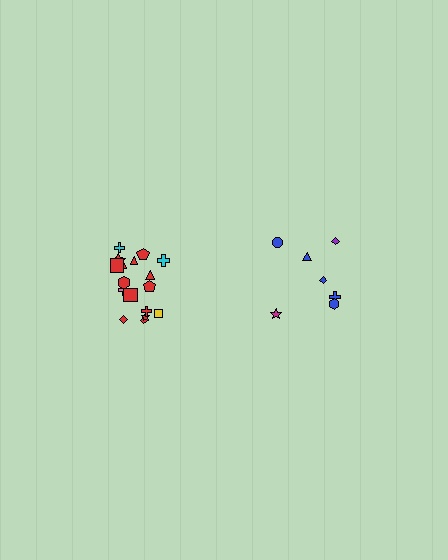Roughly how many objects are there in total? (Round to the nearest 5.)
Roughly 25 objects in total.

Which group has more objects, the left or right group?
The left group.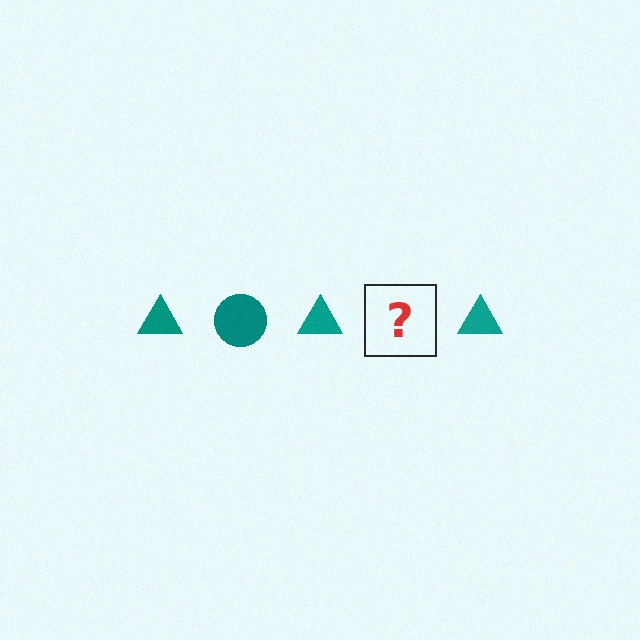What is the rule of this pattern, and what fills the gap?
The rule is that the pattern cycles through triangle, circle shapes in teal. The gap should be filled with a teal circle.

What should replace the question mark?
The question mark should be replaced with a teal circle.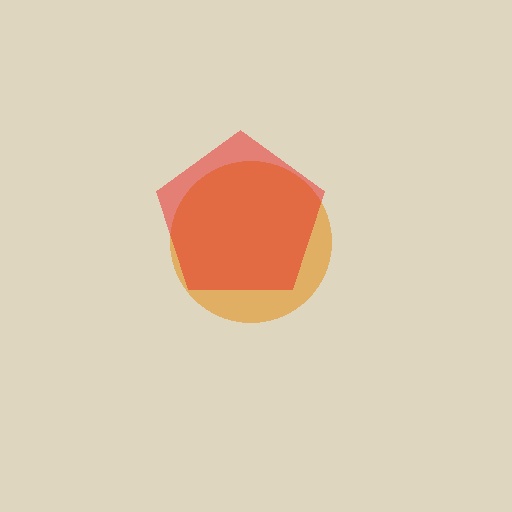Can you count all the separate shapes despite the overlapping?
Yes, there are 2 separate shapes.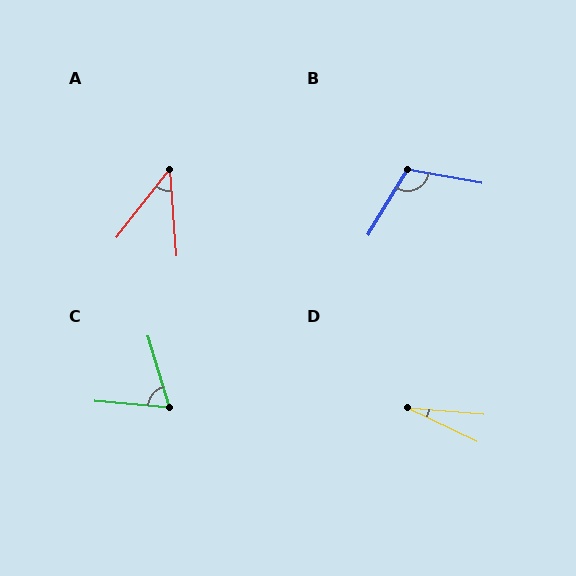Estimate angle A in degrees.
Approximately 43 degrees.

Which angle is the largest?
B, at approximately 111 degrees.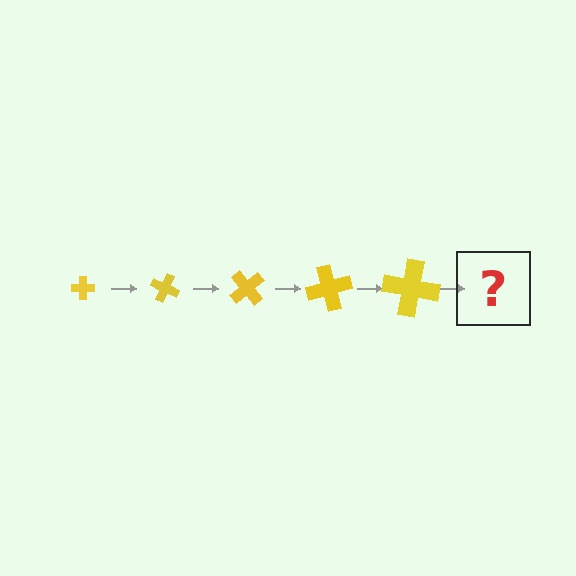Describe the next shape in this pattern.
It should be a cross, larger than the previous one and rotated 125 degrees from the start.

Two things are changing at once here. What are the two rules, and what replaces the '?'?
The two rules are that the cross grows larger each step and it rotates 25 degrees each step. The '?' should be a cross, larger than the previous one and rotated 125 degrees from the start.